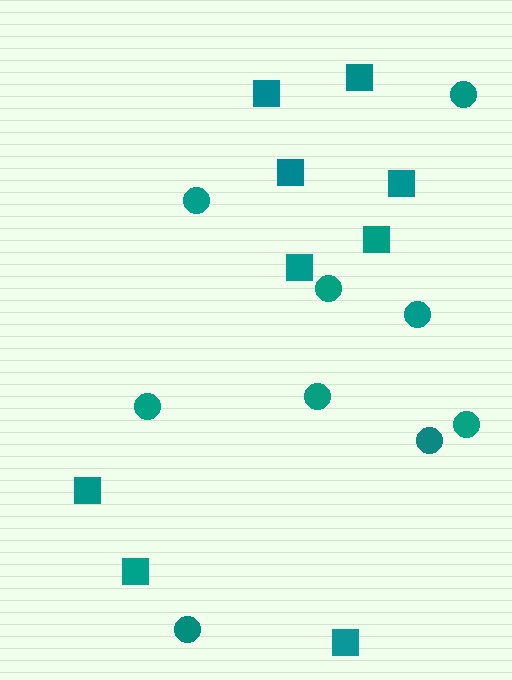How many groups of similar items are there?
There are 2 groups: one group of squares (9) and one group of circles (9).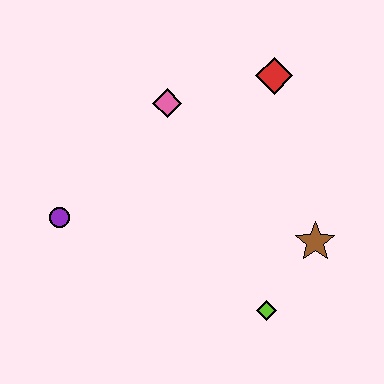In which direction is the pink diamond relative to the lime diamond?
The pink diamond is above the lime diamond.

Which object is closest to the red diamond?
The pink diamond is closest to the red diamond.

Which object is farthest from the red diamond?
The purple circle is farthest from the red diamond.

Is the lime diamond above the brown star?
No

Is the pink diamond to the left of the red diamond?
Yes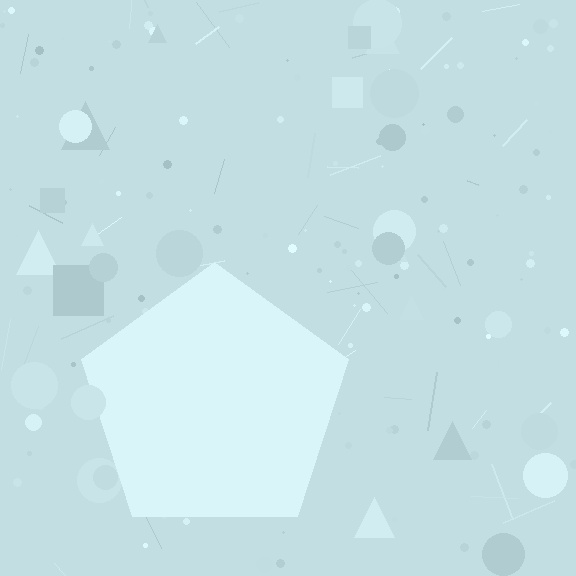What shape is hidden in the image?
A pentagon is hidden in the image.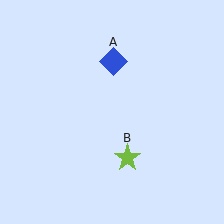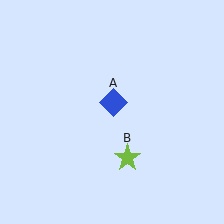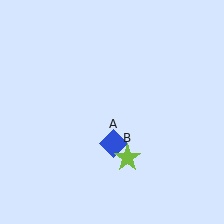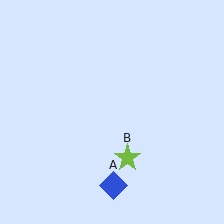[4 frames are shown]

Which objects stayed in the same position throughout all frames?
Lime star (object B) remained stationary.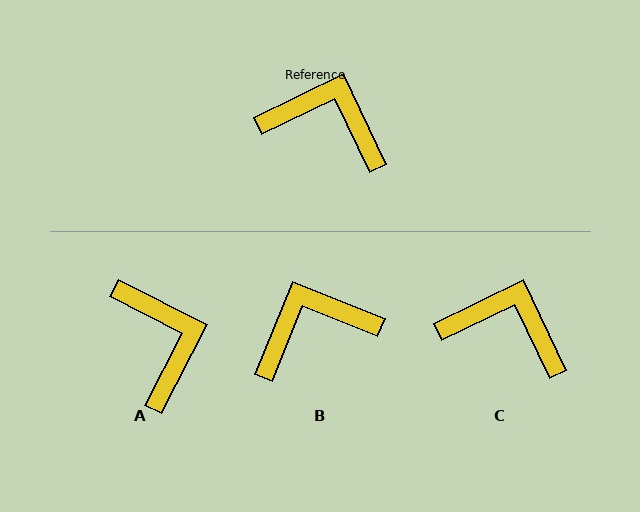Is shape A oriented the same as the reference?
No, it is off by about 53 degrees.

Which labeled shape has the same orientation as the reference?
C.